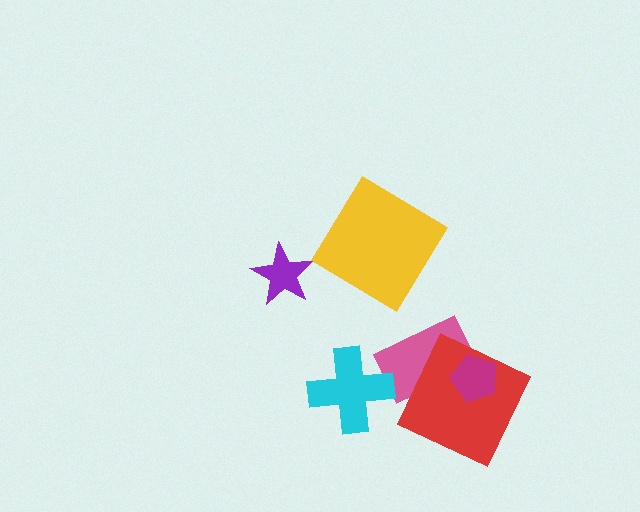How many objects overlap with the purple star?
0 objects overlap with the purple star.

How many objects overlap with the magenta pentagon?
2 objects overlap with the magenta pentagon.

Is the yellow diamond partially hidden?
No, no other shape covers it.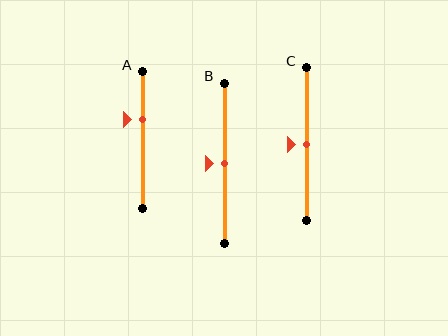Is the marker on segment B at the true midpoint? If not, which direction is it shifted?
Yes, the marker on segment B is at the true midpoint.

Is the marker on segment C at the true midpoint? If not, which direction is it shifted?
Yes, the marker on segment C is at the true midpoint.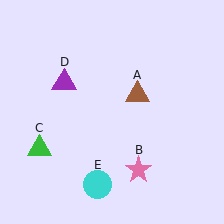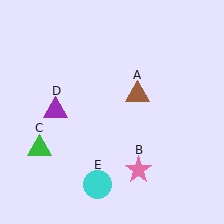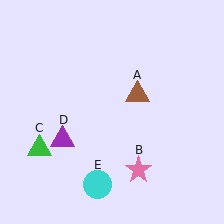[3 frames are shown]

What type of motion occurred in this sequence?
The purple triangle (object D) rotated counterclockwise around the center of the scene.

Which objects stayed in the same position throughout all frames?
Brown triangle (object A) and pink star (object B) and green triangle (object C) and cyan circle (object E) remained stationary.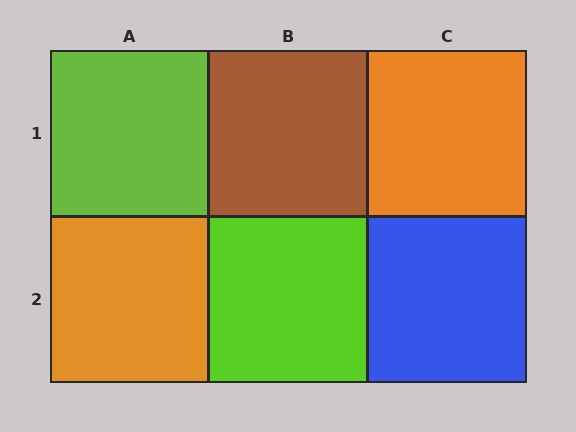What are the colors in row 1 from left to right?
Lime, brown, orange.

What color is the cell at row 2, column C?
Blue.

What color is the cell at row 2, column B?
Lime.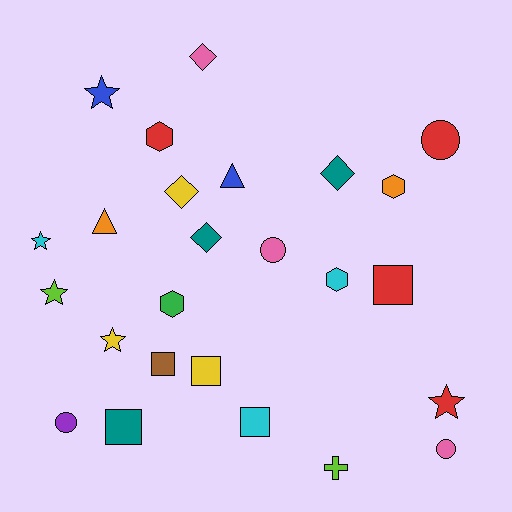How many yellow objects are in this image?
There are 3 yellow objects.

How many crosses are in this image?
There is 1 cross.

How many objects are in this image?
There are 25 objects.